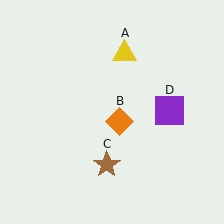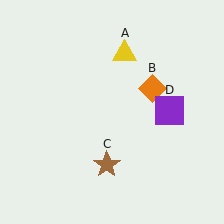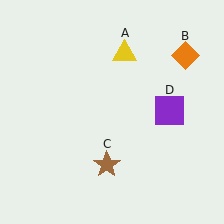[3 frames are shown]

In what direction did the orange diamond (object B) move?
The orange diamond (object B) moved up and to the right.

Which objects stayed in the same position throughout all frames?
Yellow triangle (object A) and brown star (object C) and purple square (object D) remained stationary.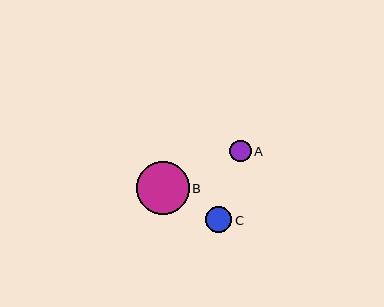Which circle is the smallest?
Circle A is the smallest with a size of approximately 21 pixels.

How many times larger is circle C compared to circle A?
Circle C is approximately 1.2 times the size of circle A.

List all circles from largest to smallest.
From largest to smallest: B, C, A.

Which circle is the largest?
Circle B is the largest with a size of approximately 53 pixels.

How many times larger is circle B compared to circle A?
Circle B is approximately 2.5 times the size of circle A.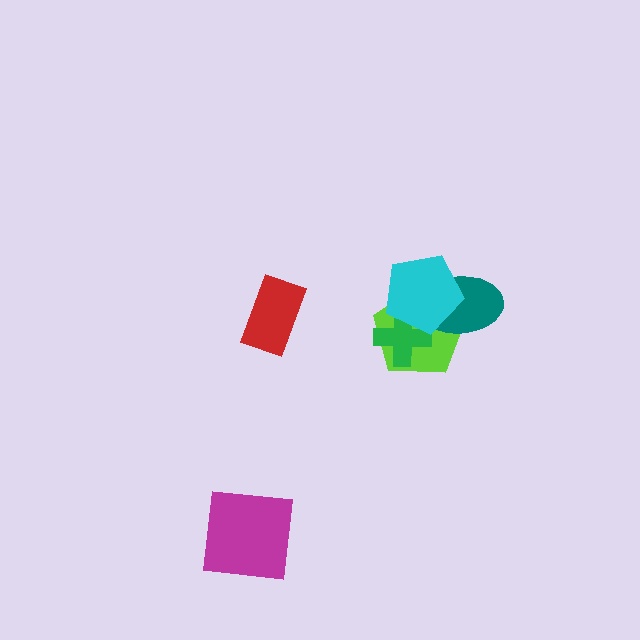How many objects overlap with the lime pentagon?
3 objects overlap with the lime pentagon.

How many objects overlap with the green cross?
3 objects overlap with the green cross.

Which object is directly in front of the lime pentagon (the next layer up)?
The green cross is directly in front of the lime pentagon.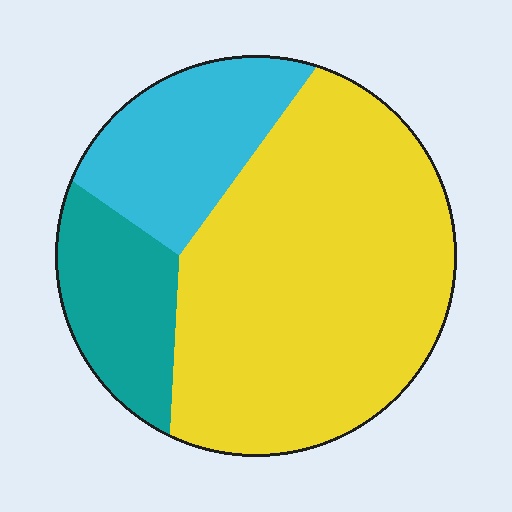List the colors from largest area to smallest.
From largest to smallest: yellow, cyan, teal.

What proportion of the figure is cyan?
Cyan covers about 20% of the figure.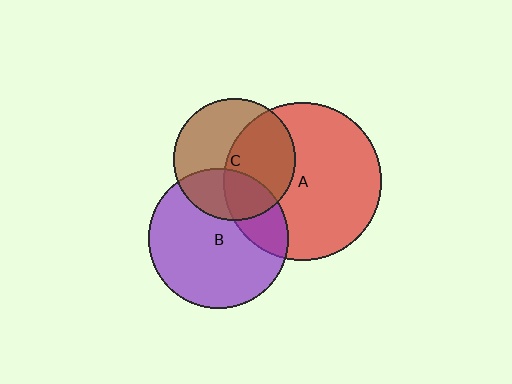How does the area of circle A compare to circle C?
Approximately 1.7 times.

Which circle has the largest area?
Circle A (red).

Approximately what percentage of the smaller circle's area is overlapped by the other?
Approximately 50%.